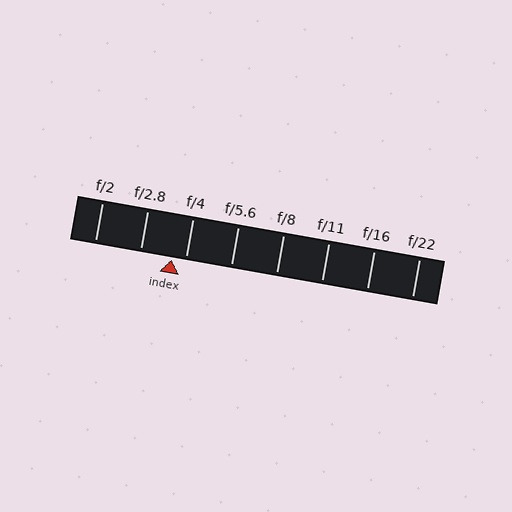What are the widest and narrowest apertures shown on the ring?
The widest aperture shown is f/2 and the narrowest is f/22.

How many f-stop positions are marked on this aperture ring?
There are 8 f-stop positions marked.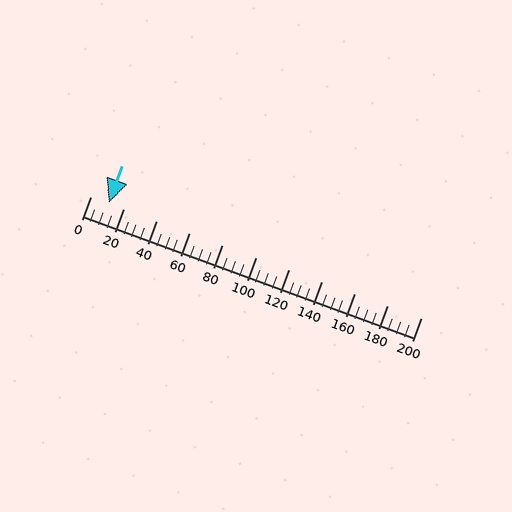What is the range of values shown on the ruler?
The ruler shows values from 0 to 200.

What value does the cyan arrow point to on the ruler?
The cyan arrow points to approximately 11.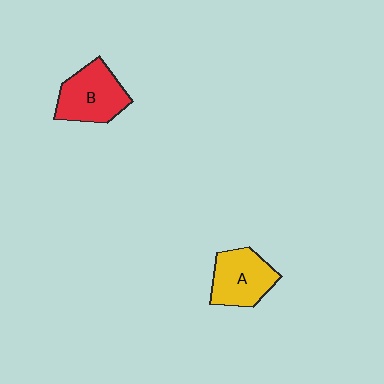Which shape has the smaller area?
Shape A (yellow).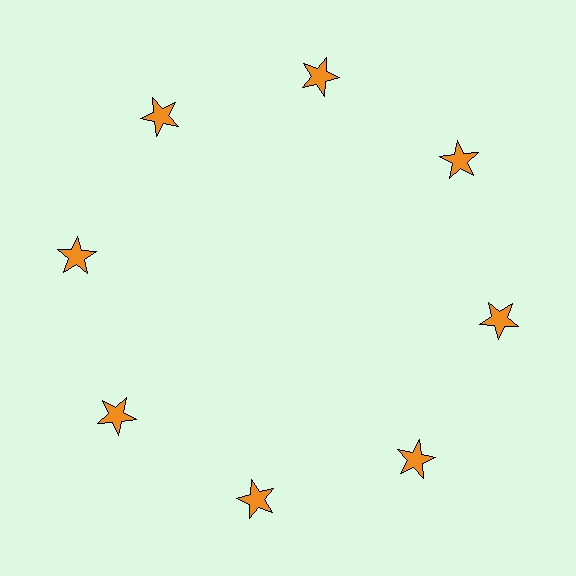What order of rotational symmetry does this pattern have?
This pattern has 8-fold rotational symmetry.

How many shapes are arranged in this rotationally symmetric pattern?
There are 8 shapes, arranged in 8 groups of 1.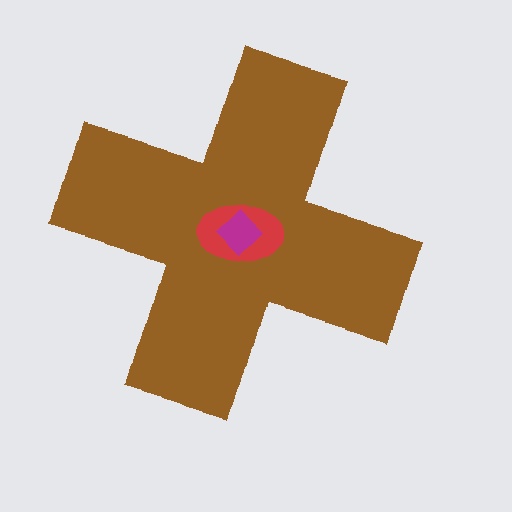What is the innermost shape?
The magenta diamond.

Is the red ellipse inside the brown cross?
Yes.